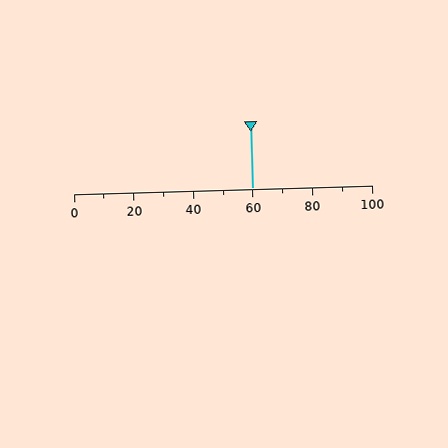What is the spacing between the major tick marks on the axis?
The major ticks are spaced 20 apart.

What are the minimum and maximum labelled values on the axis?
The axis runs from 0 to 100.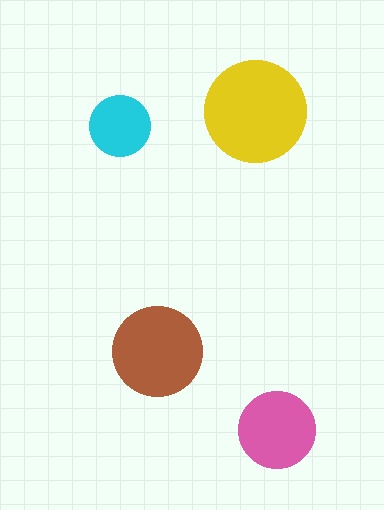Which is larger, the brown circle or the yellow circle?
The yellow one.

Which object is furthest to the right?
The pink circle is rightmost.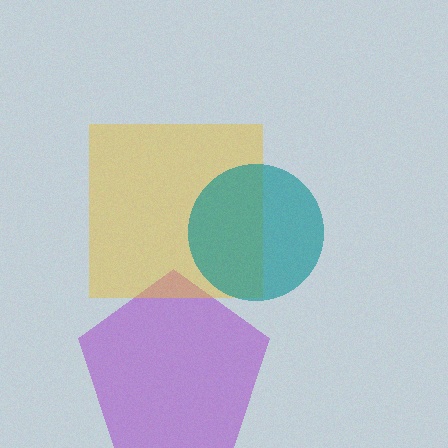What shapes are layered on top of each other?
The layered shapes are: a purple pentagon, a yellow square, a teal circle.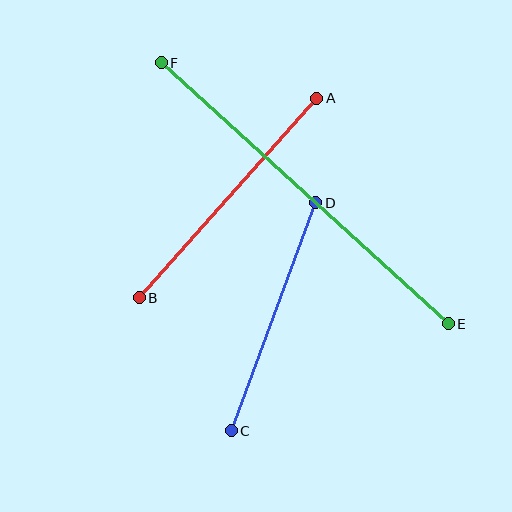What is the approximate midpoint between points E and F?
The midpoint is at approximately (305, 193) pixels.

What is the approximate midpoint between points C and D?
The midpoint is at approximately (274, 317) pixels.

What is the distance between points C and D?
The distance is approximately 243 pixels.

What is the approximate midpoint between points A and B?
The midpoint is at approximately (228, 198) pixels.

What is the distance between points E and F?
The distance is approximately 388 pixels.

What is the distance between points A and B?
The distance is approximately 267 pixels.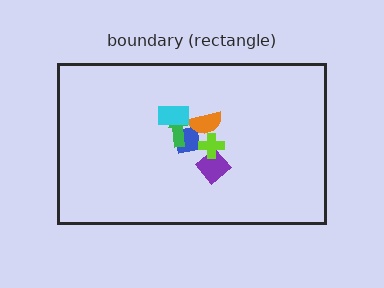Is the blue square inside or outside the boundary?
Inside.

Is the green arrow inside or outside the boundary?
Inside.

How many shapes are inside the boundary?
6 inside, 0 outside.